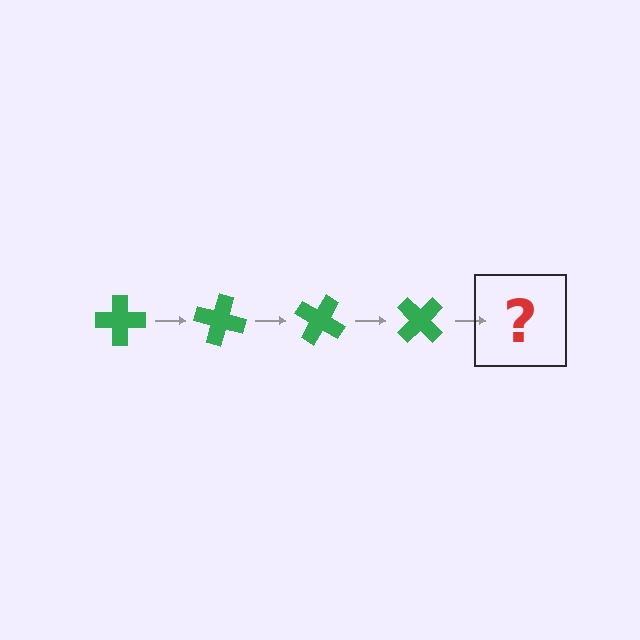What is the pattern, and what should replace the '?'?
The pattern is that the cross rotates 15 degrees each step. The '?' should be a green cross rotated 60 degrees.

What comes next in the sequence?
The next element should be a green cross rotated 60 degrees.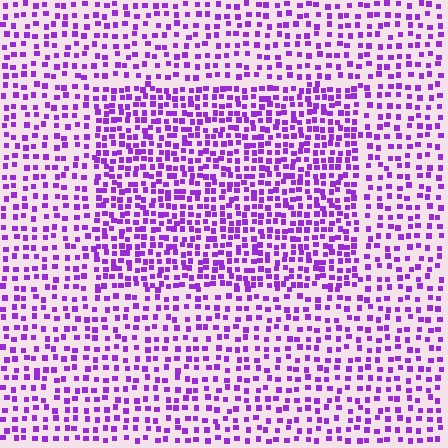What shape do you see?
I see a rectangle.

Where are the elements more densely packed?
The elements are more densely packed inside the rectangle boundary.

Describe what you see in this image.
The image contains small purple elements arranged at two different densities. A rectangle-shaped region is visible where the elements are more densely packed than the surrounding area.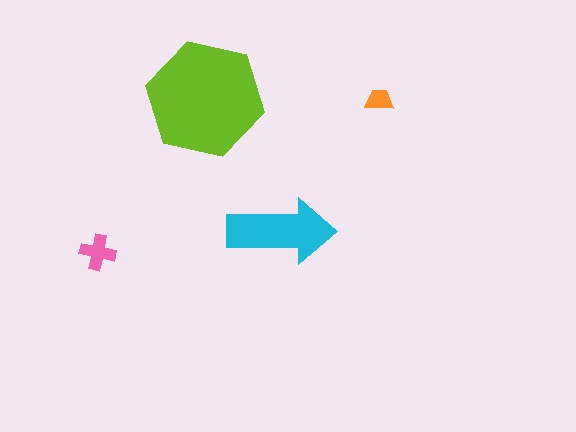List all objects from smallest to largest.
The orange trapezoid, the pink cross, the cyan arrow, the lime hexagon.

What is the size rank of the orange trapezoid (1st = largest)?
4th.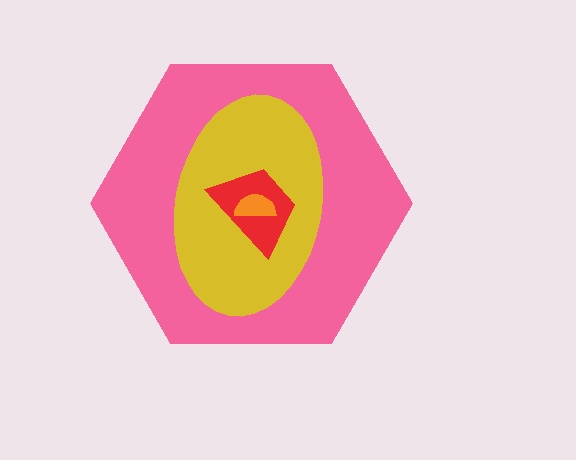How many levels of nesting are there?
4.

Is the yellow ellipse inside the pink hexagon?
Yes.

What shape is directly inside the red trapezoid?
The orange semicircle.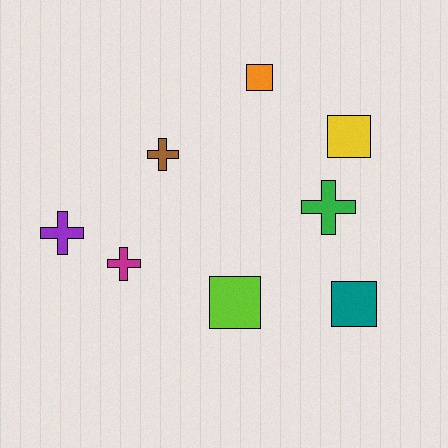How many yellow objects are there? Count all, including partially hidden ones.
There is 1 yellow object.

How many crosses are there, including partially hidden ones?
There are 4 crosses.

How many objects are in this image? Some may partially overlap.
There are 8 objects.